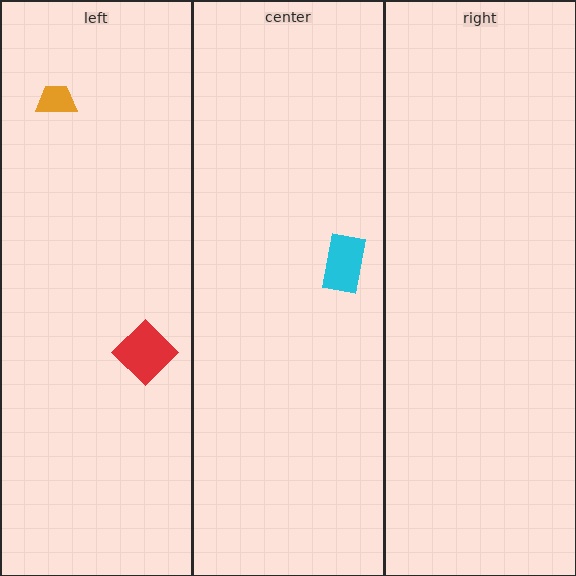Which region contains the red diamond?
The left region.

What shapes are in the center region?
The cyan rectangle.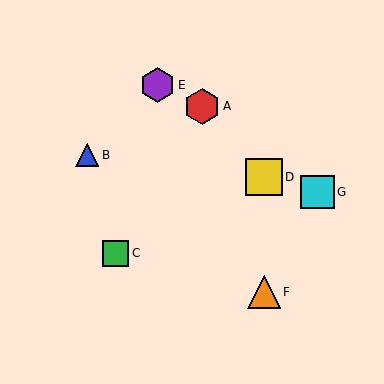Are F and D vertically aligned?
Yes, both are at x≈264.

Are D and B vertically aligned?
No, D is at x≈264 and B is at x≈87.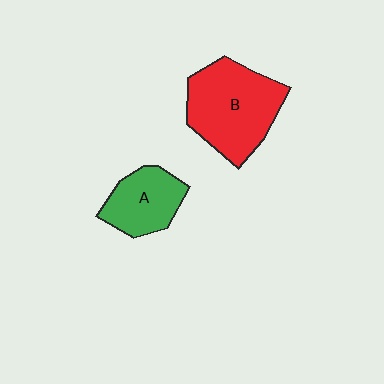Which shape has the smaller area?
Shape A (green).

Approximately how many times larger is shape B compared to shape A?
Approximately 1.7 times.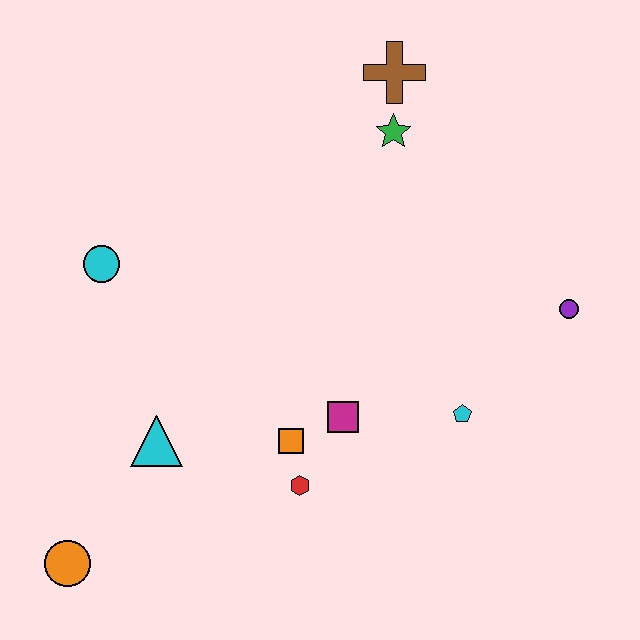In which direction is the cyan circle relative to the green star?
The cyan circle is to the left of the green star.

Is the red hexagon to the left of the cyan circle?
No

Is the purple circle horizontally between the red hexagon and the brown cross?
No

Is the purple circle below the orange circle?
No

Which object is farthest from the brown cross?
The orange circle is farthest from the brown cross.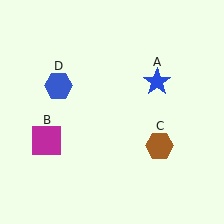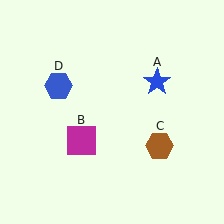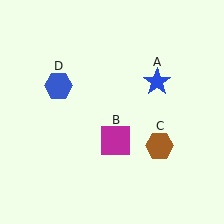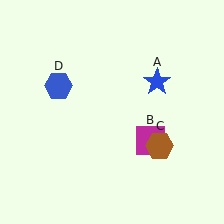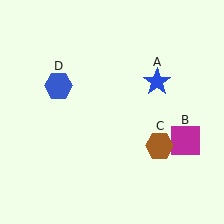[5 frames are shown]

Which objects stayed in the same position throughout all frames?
Blue star (object A) and brown hexagon (object C) and blue hexagon (object D) remained stationary.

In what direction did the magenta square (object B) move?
The magenta square (object B) moved right.